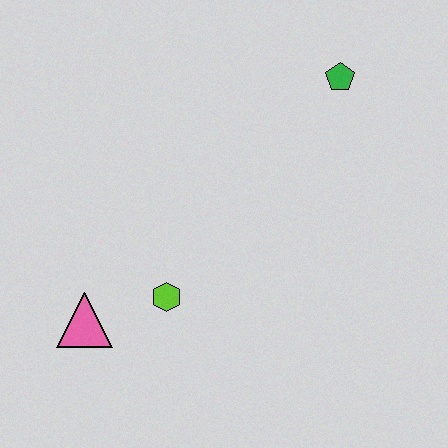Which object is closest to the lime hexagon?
The pink triangle is closest to the lime hexagon.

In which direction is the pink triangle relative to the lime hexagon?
The pink triangle is to the left of the lime hexagon.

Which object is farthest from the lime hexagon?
The green pentagon is farthest from the lime hexagon.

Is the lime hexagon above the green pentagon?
No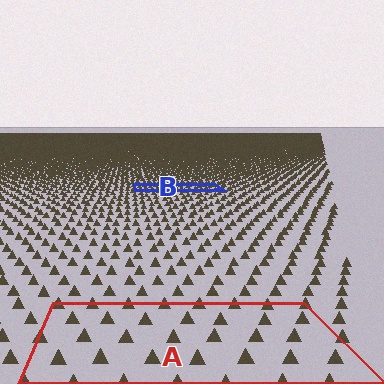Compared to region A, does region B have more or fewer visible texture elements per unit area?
Region B has more texture elements per unit area — they are packed more densely because it is farther away.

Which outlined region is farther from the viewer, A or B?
Region B is farther from the viewer — the texture elements inside it appear smaller and more densely packed.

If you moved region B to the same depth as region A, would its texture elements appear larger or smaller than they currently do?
They would appear larger. At a closer depth, the same texture elements are projected at a bigger on-screen size.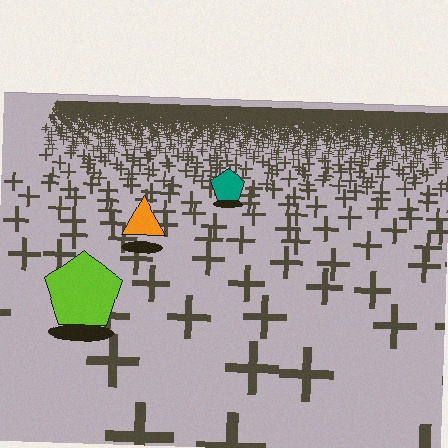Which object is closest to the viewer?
The lime pentagon is closest. The texture marks near it are larger and more spread out.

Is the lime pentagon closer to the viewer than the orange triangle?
Yes. The lime pentagon is closer — you can tell from the texture gradient: the ground texture is coarser near it.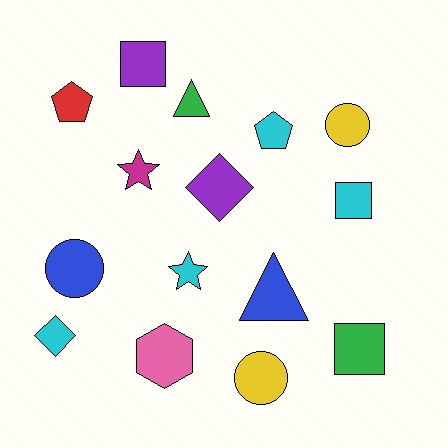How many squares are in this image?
There are 3 squares.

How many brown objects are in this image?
There are no brown objects.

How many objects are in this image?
There are 15 objects.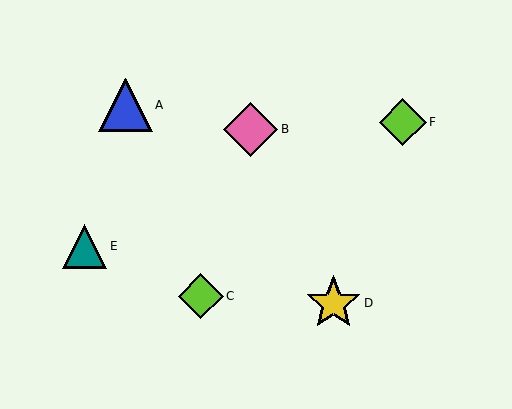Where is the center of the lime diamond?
The center of the lime diamond is at (403, 122).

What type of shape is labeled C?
Shape C is a lime diamond.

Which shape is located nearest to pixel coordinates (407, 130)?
The lime diamond (labeled F) at (403, 122) is nearest to that location.